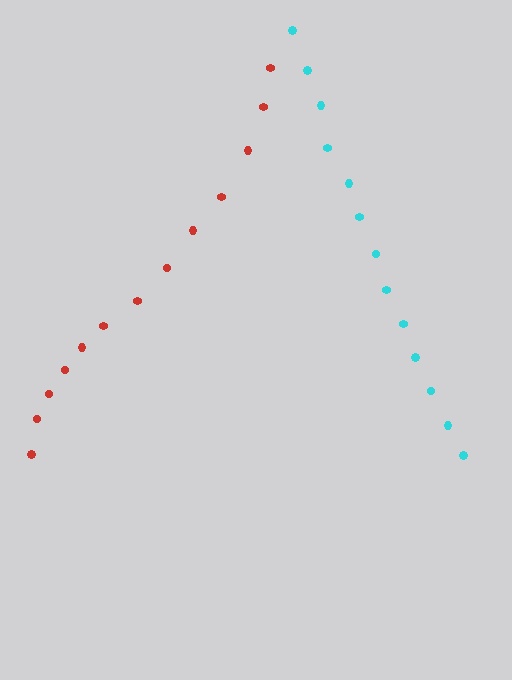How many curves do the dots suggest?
There are 2 distinct paths.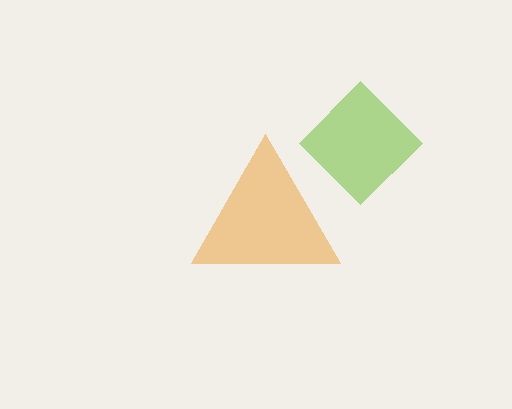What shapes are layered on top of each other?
The layered shapes are: an orange triangle, a lime diamond.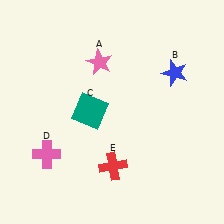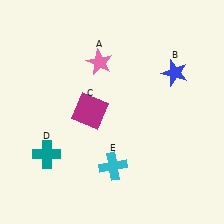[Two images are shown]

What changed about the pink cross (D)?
In Image 1, D is pink. In Image 2, it changed to teal.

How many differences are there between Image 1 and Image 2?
There are 3 differences between the two images.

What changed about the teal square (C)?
In Image 1, C is teal. In Image 2, it changed to magenta.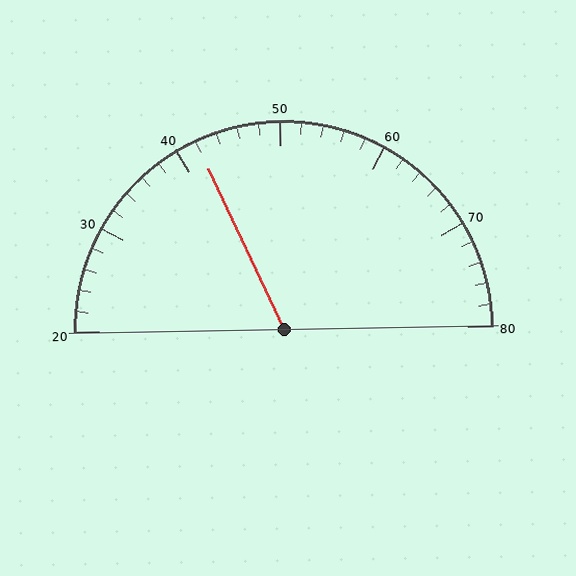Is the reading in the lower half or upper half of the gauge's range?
The reading is in the lower half of the range (20 to 80).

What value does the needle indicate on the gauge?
The needle indicates approximately 42.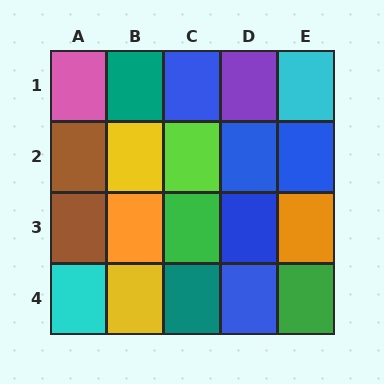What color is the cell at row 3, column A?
Brown.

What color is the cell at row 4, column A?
Cyan.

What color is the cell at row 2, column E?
Blue.